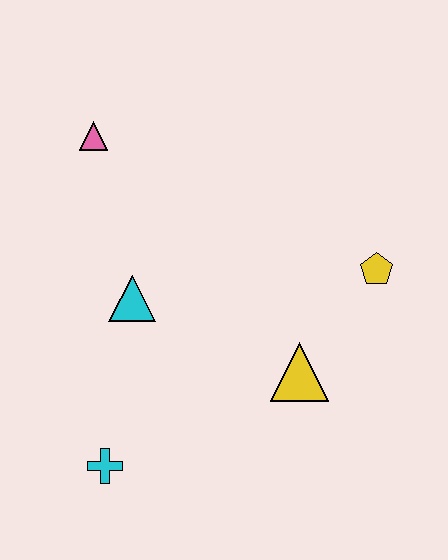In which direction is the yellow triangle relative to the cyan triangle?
The yellow triangle is to the right of the cyan triangle.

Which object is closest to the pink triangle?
The cyan triangle is closest to the pink triangle.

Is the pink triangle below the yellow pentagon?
No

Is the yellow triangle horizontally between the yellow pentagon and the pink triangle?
Yes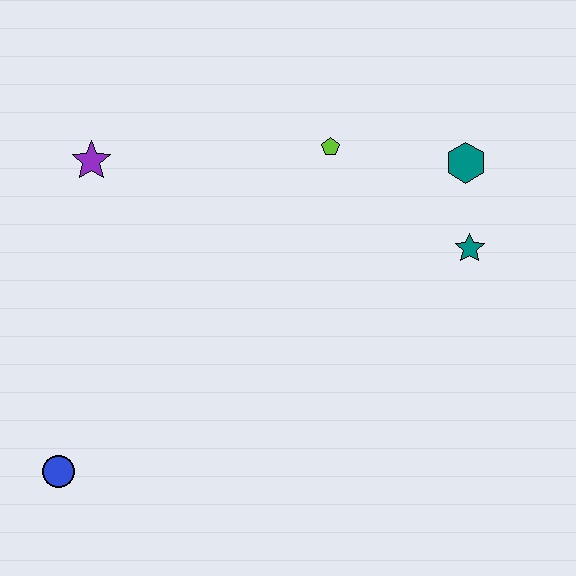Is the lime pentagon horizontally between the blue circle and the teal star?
Yes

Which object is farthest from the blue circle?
The teal hexagon is farthest from the blue circle.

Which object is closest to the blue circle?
The purple star is closest to the blue circle.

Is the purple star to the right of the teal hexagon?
No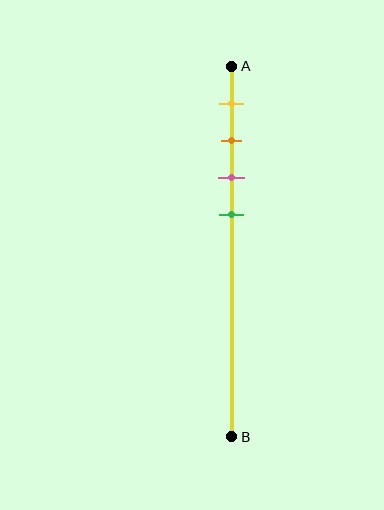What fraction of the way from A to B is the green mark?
The green mark is approximately 40% (0.4) of the way from A to B.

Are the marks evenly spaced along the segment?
Yes, the marks are approximately evenly spaced.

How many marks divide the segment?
There are 4 marks dividing the segment.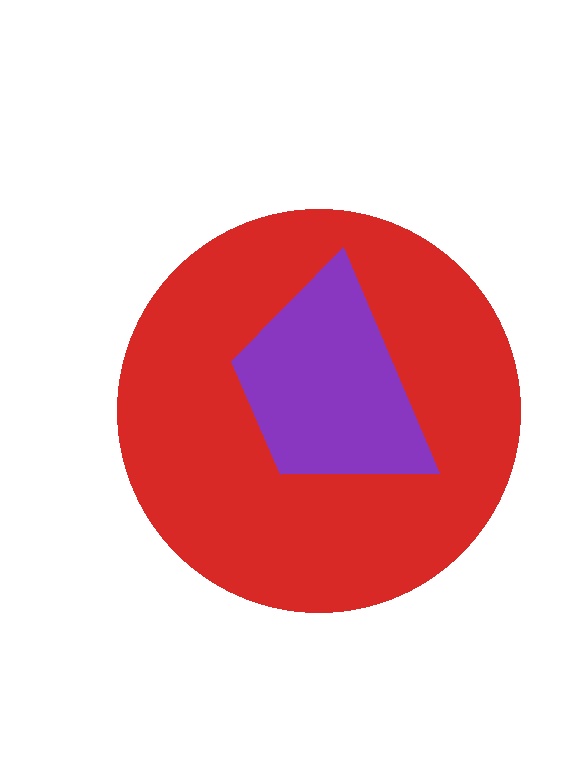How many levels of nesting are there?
2.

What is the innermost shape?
The purple trapezoid.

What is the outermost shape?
The red circle.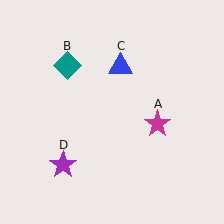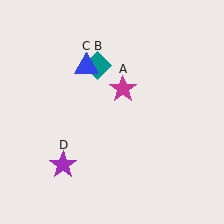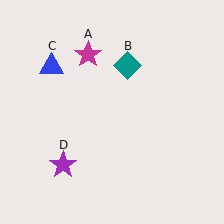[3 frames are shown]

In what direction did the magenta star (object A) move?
The magenta star (object A) moved up and to the left.